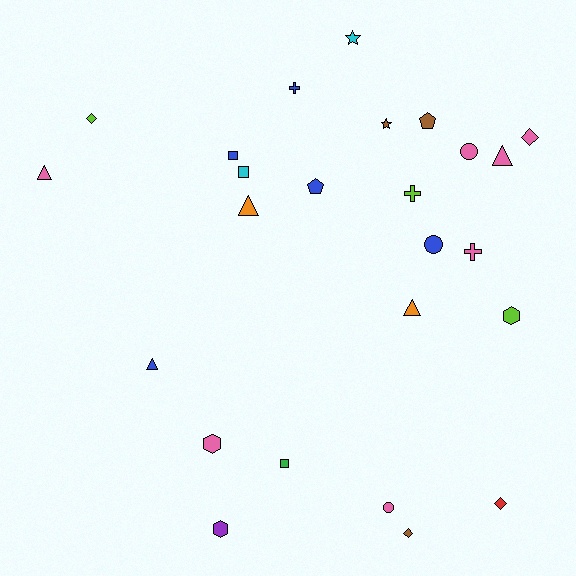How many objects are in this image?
There are 25 objects.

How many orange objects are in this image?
There are 2 orange objects.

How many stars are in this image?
There are 2 stars.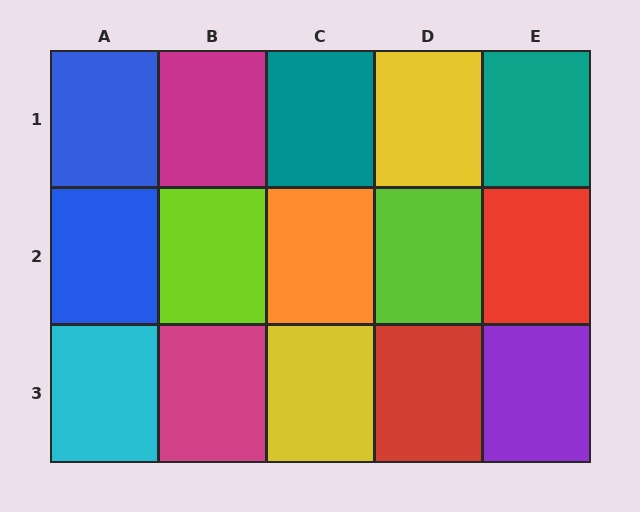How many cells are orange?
1 cell is orange.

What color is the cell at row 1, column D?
Yellow.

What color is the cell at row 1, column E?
Teal.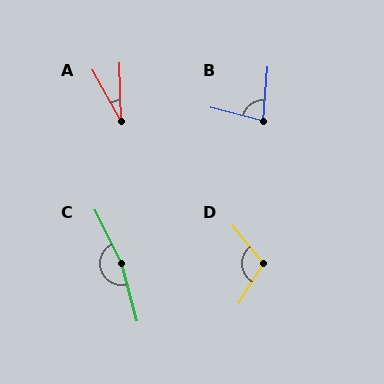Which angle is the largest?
C, at approximately 169 degrees.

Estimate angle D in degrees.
Approximately 109 degrees.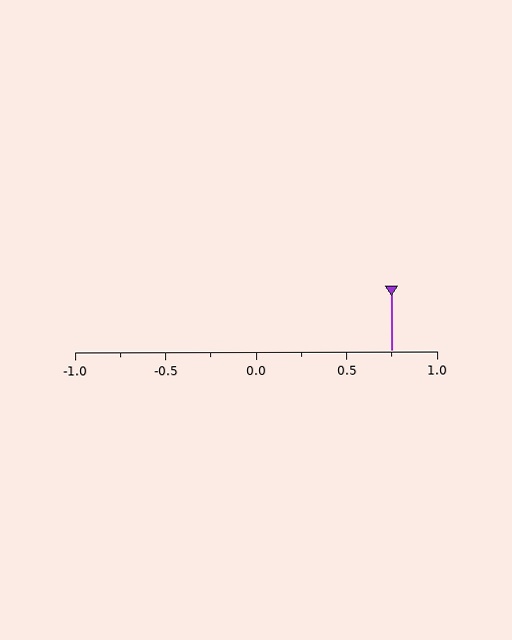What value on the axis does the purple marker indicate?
The marker indicates approximately 0.75.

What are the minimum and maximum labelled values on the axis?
The axis runs from -1.0 to 1.0.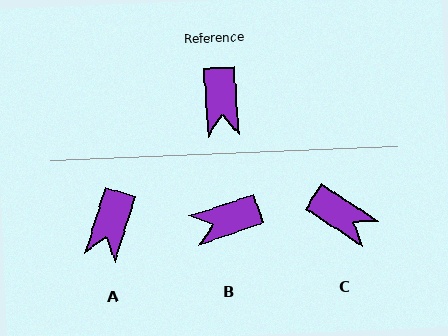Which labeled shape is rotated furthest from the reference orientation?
B, about 74 degrees away.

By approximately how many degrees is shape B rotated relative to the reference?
Approximately 74 degrees clockwise.